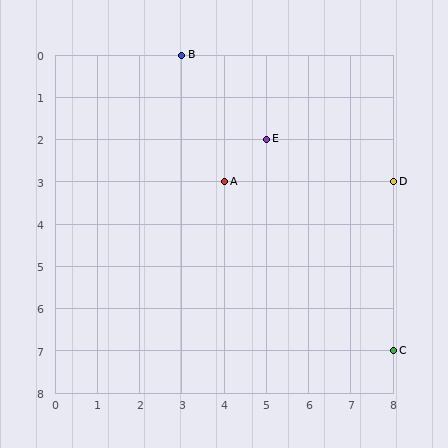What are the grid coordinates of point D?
Point D is at grid coordinates (8, 3).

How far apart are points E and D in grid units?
Points E and D are 3 columns and 1 row apart (about 3.2 grid units diagonally).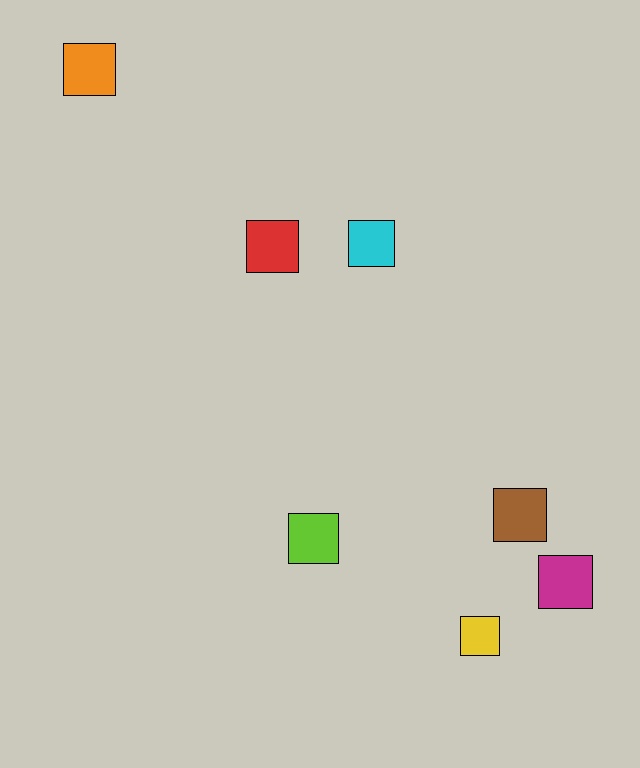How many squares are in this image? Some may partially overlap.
There are 7 squares.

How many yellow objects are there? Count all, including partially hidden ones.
There is 1 yellow object.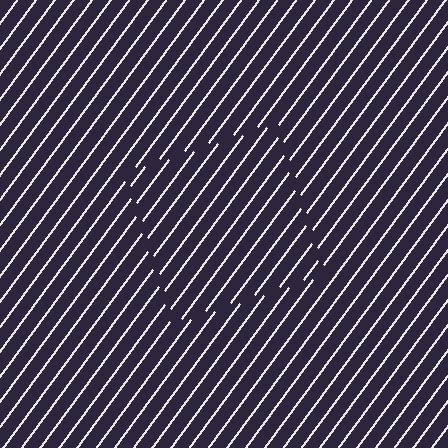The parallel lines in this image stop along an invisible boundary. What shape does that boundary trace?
An illusory square. The interior of the shape contains the same grating, shifted by half a period — the contour is defined by the phase discontinuity where line-ends from the inner and outer gratings abut.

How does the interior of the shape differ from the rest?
The interior of the shape contains the same grating, shifted by half a period — the contour is defined by the phase discontinuity where line-ends from the inner and outer gratings abut.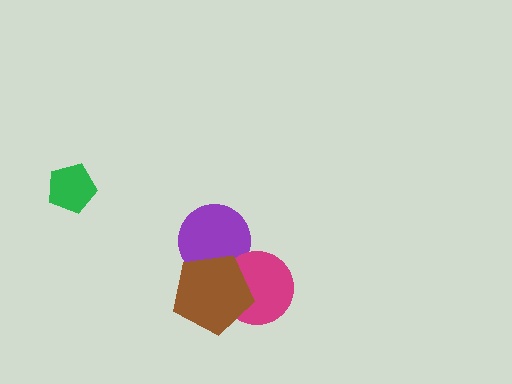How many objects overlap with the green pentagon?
0 objects overlap with the green pentagon.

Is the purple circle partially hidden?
Yes, it is partially covered by another shape.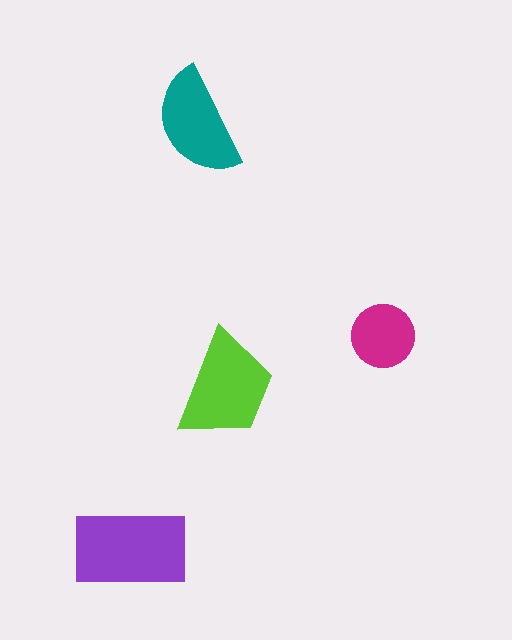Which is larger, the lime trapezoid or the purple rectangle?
The purple rectangle.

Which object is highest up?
The teal semicircle is topmost.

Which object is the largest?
The purple rectangle.